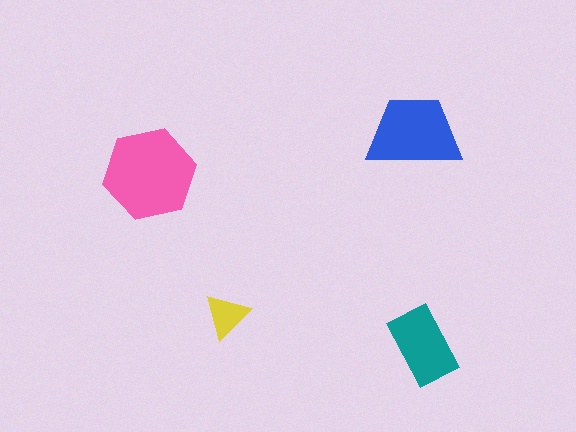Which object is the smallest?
The yellow triangle.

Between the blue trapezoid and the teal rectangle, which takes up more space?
The blue trapezoid.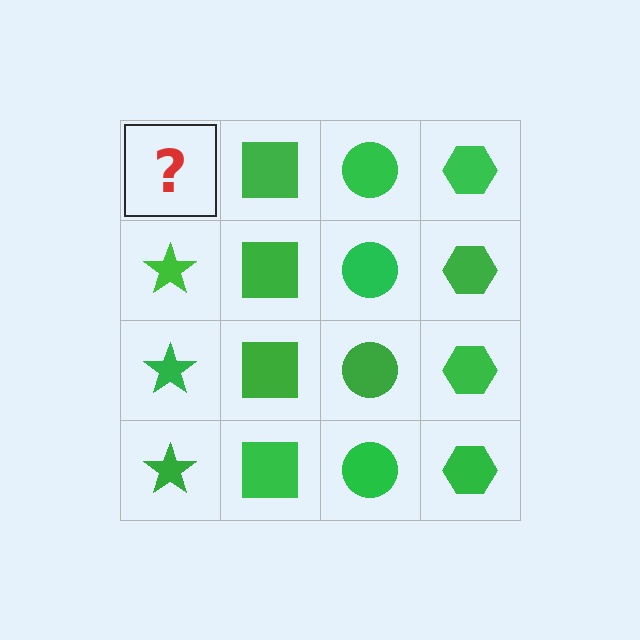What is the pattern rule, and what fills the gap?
The rule is that each column has a consistent shape. The gap should be filled with a green star.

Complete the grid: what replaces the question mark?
The question mark should be replaced with a green star.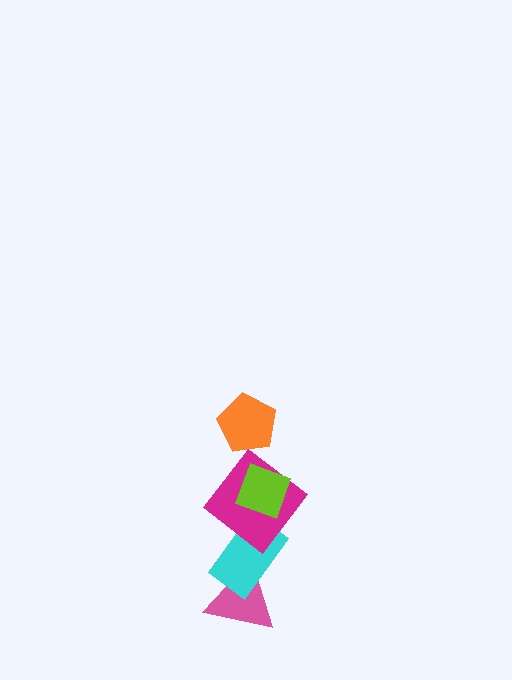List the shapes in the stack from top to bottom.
From top to bottom: the orange pentagon, the lime diamond, the magenta diamond, the cyan rectangle, the pink triangle.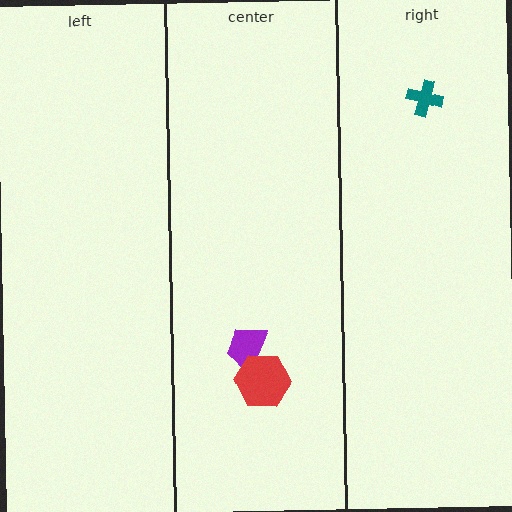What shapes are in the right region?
The teal cross.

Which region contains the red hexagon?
The center region.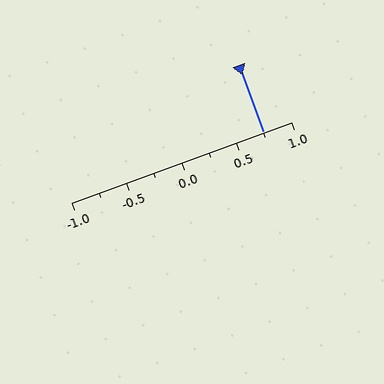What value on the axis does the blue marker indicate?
The marker indicates approximately 0.75.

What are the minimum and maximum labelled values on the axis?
The axis runs from -1.0 to 1.0.